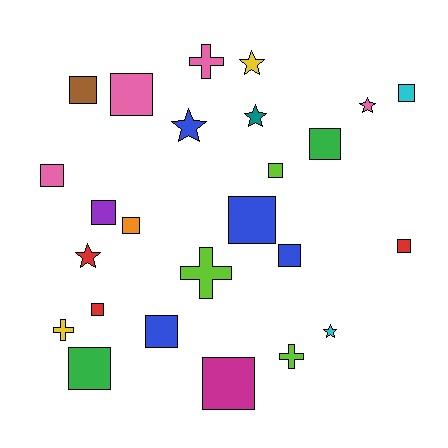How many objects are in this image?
There are 25 objects.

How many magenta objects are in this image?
There is 1 magenta object.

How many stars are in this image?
There are 6 stars.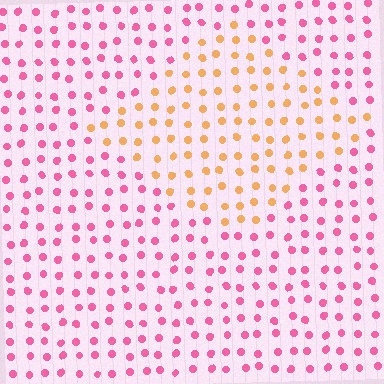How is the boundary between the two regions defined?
The boundary is defined purely by a slight shift in hue (about 59 degrees). Spacing, size, and orientation are identical on both sides.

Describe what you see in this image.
The image is filled with small pink elements in a uniform arrangement. A diamond-shaped region is visible where the elements are tinted to a slightly different hue, forming a subtle color boundary.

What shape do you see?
I see a diamond.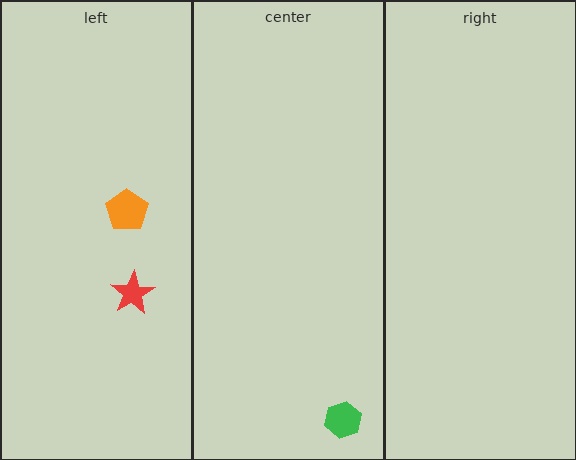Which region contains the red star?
The left region.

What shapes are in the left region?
The orange pentagon, the red star.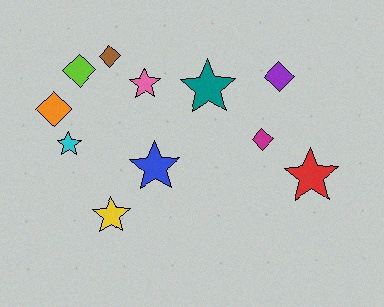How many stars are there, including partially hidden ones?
There are 6 stars.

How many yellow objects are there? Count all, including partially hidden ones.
There is 1 yellow object.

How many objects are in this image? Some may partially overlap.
There are 11 objects.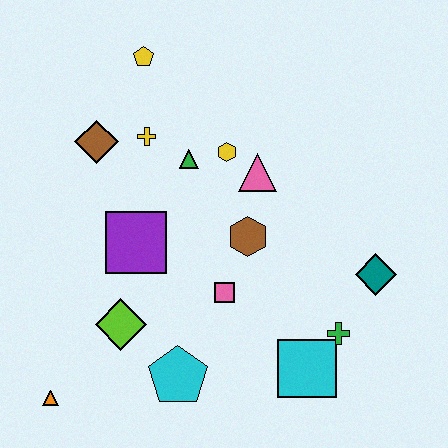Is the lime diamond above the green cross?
Yes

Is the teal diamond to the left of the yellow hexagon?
No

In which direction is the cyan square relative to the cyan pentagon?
The cyan square is to the right of the cyan pentagon.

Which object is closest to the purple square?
The lime diamond is closest to the purple square.